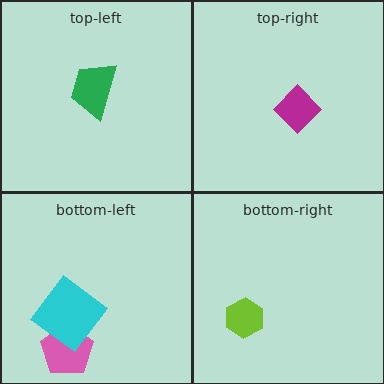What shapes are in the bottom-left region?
The pink pentagon, the cyan diamond.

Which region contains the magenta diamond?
The top-right region.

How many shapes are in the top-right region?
1.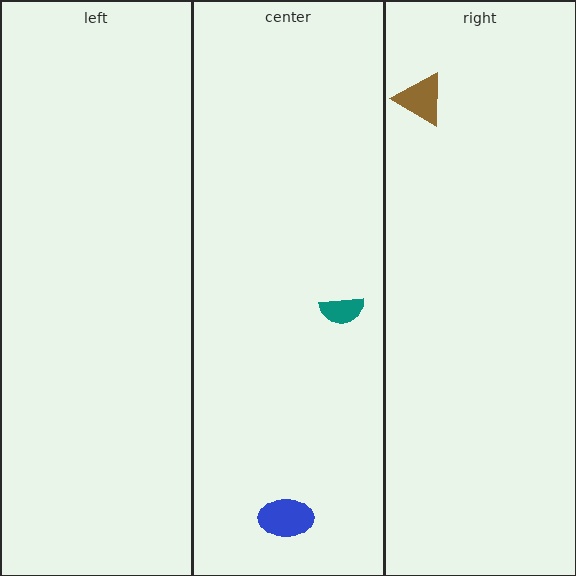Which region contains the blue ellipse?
The center region.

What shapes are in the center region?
The blue ellipse, the teal semicircle.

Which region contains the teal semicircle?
The center region.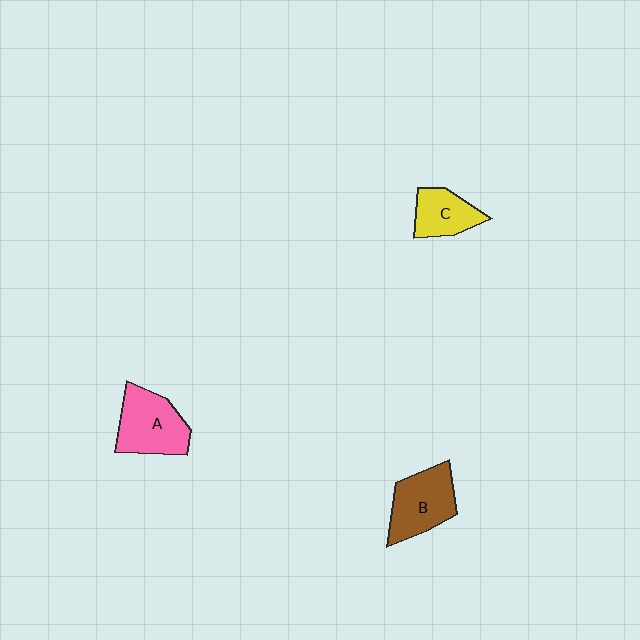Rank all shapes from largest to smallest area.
From largest to smallest: A (pink), B (brown), C (yellow).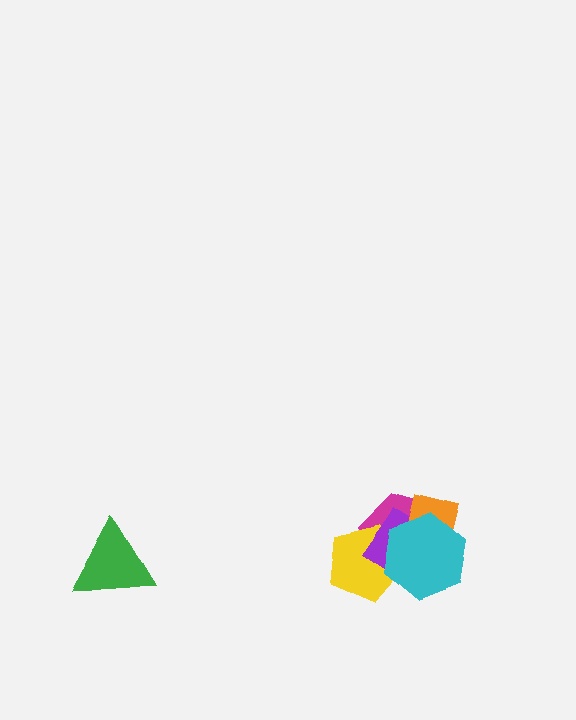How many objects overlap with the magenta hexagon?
4 objects overlap with the magenta hexagon.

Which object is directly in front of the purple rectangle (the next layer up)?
The orange square is directly in front of the purple rectangle.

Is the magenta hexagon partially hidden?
Yes, it is partially covered by another shape.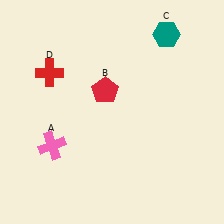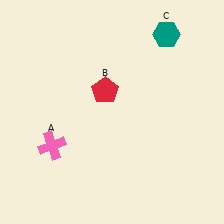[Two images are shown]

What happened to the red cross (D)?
The red cross (D) was removed in Image 2. It was in the top-left area of Image 1.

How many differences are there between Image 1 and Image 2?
There is 1 difference between the two images.